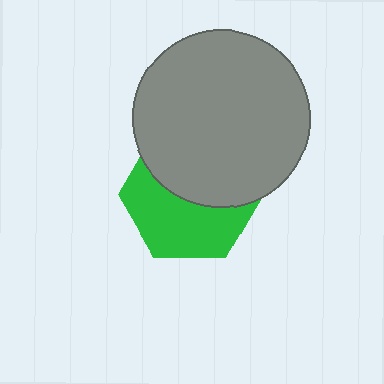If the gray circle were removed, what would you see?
You would see the complete green hexagon.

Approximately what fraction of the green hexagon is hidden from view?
Roughly 49% of the green hexagon is hidden behind the gray circle.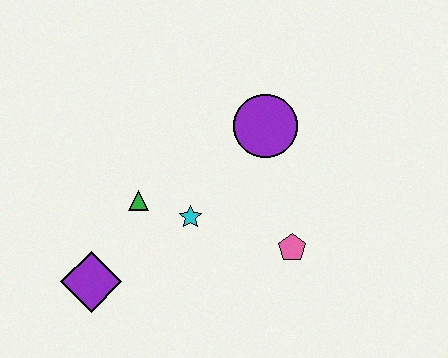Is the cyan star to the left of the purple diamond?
No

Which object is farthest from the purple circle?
The purple diamond is farthest from the purple circle.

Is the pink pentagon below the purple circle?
Yes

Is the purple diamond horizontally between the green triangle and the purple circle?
No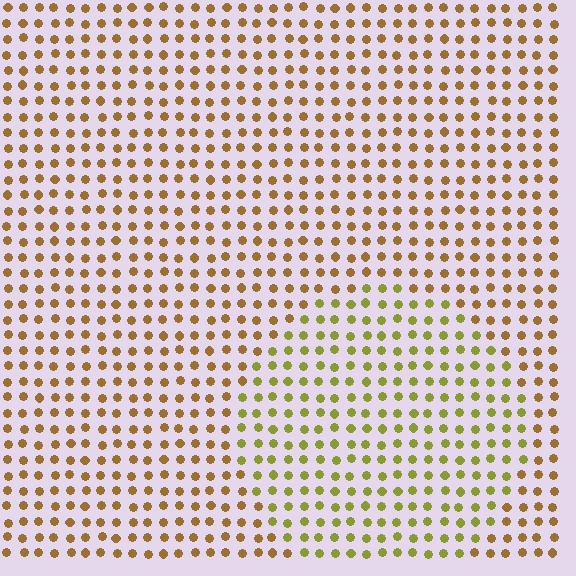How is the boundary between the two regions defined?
The boundary is defined purely by a slight shift in hue (about 36 degrees). Spacing, size, and orientation are identical on both sides.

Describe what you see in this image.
The image is filled with small brown elements in a uniform arrangement. A circle-shaped region is visible where the elements are tinted to a slightly different hue, forming a subtle color boundary.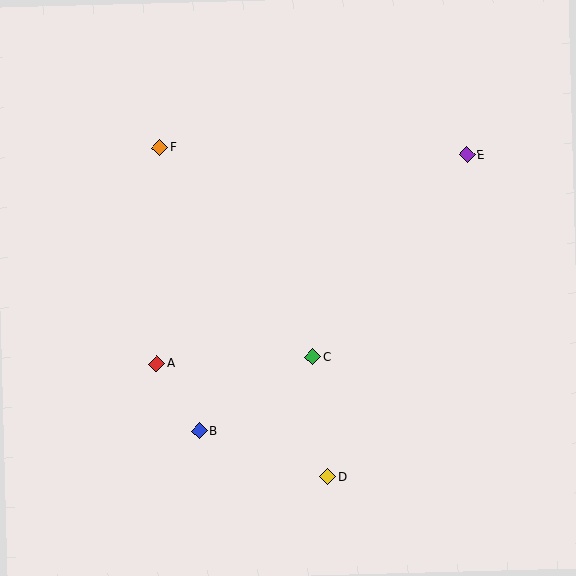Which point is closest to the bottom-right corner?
Point D is closest to the bottom-right corner.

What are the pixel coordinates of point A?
Point A is at (156, 364).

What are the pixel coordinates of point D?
Point D is at (328, 477).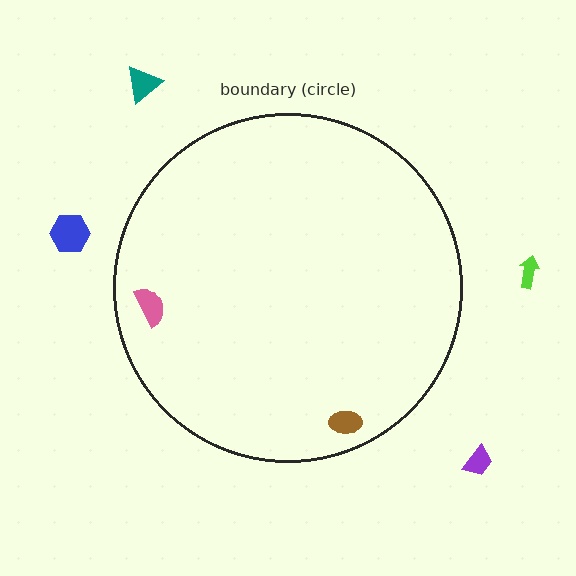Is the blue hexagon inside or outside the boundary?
Outside.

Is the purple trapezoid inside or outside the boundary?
Outside.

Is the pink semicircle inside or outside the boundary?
Inside.